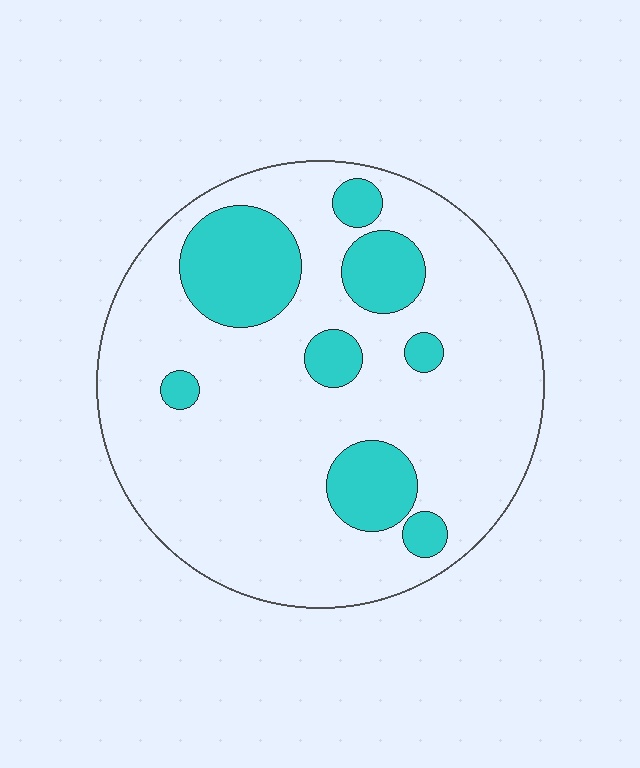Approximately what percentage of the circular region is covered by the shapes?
Approximately 20%.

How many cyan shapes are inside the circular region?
8.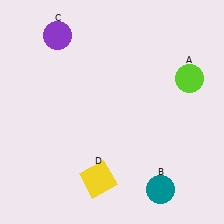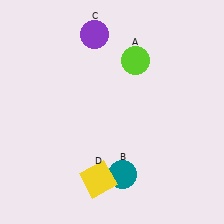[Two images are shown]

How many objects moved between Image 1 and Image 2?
3 objects moved between the two images.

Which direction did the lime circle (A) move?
The lime circle (A) moved left.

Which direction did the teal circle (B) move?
The teal circle (B) moved left.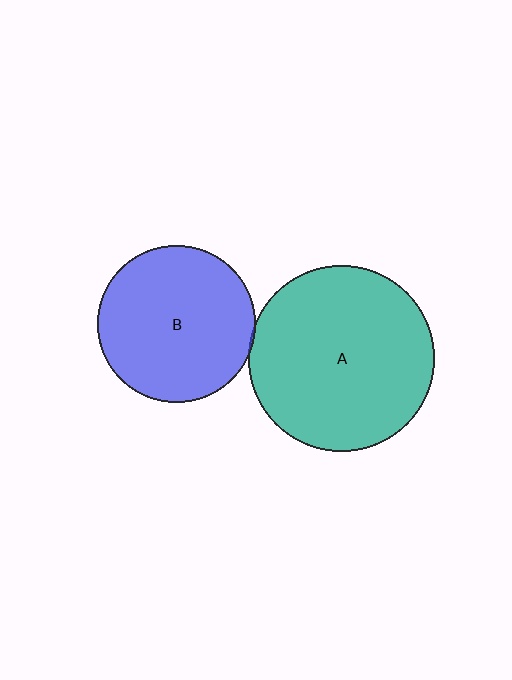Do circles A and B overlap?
Yes.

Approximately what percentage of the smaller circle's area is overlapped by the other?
Approximately 5%.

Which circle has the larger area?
Circle A (teal).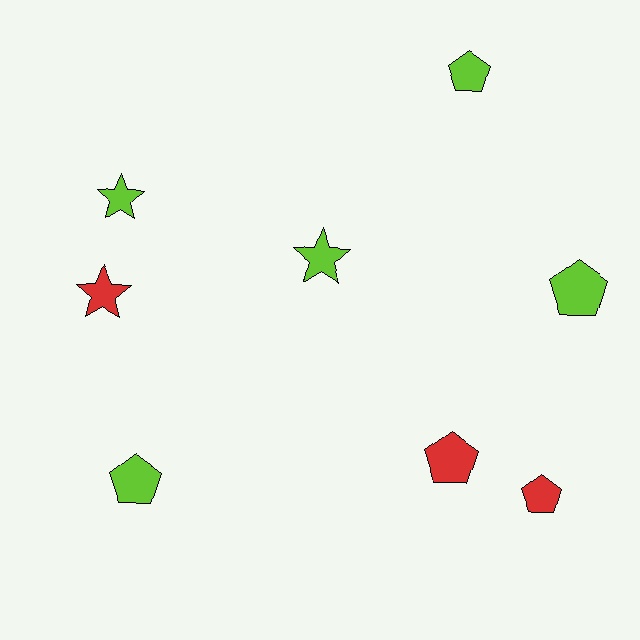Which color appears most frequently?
Lime, with 5 objects.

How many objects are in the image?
There are 8 objects.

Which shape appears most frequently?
Pentagon, with 5 objects.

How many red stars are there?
There is 1 red star.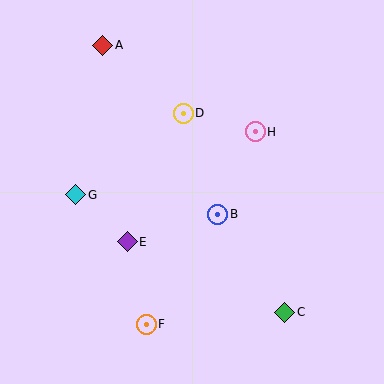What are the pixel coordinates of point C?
Point C is at (285, 312).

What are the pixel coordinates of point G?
Point G is at (76, 195).